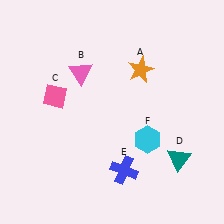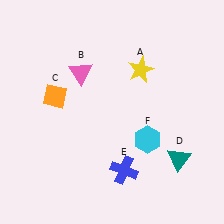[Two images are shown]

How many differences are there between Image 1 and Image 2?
There are 2 differences between the two images.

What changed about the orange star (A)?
In Image 1, A is orange. In Image 2, it changed to yellow.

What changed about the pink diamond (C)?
In Image 1, C is pink. In Image 2, it changed to orange.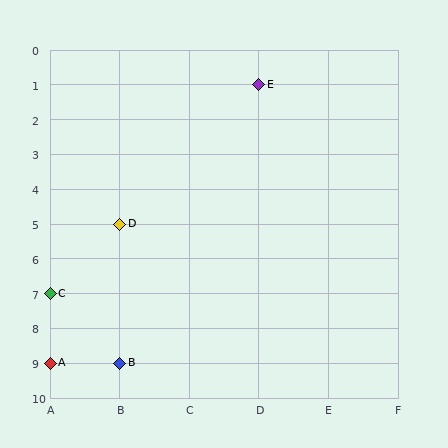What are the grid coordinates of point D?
Point D is at grid coordinates (B, 5).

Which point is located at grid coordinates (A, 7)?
Point C is at (A, 7).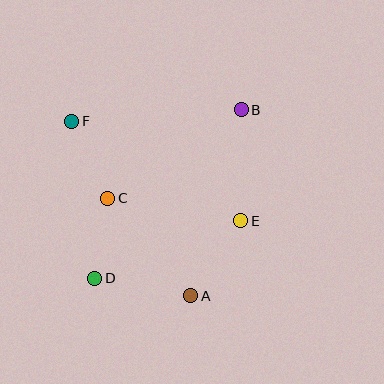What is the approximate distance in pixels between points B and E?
The distance between B and E is approximately 111 pixels.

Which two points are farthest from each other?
Points B and D are farthest from each other.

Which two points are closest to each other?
Points C and D are closest to each other.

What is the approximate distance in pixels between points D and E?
The distance between D and E is approximately 157 pixels.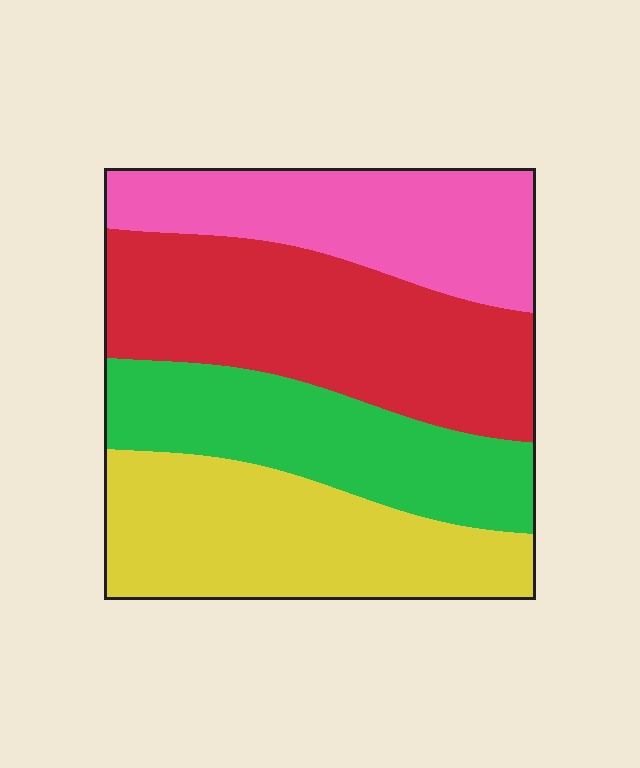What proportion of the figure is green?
Green takes up about one fifth (1/5) of the figure.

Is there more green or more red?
Red.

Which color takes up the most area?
Red, at roughly 30%.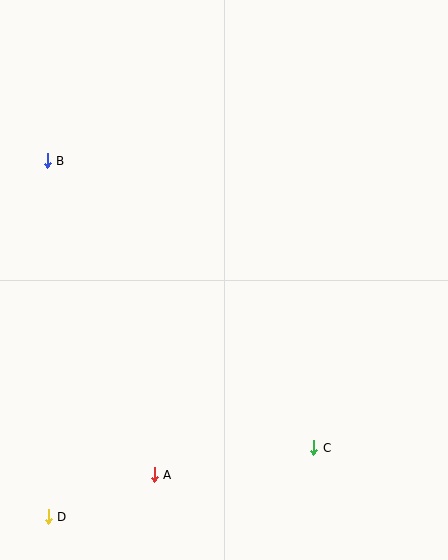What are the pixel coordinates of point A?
Point A is at (154, 475).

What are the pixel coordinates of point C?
Point C is at (314, 448).